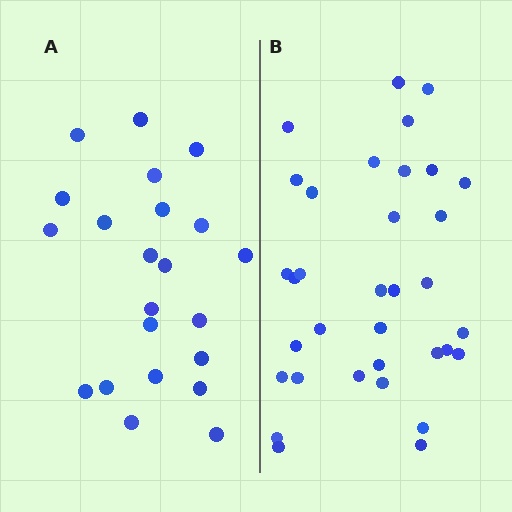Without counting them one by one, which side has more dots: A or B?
Region B (the right region) has more dots.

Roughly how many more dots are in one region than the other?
Region B has roughly 12 or so more dots than region A.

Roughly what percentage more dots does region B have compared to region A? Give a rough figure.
About 55% more.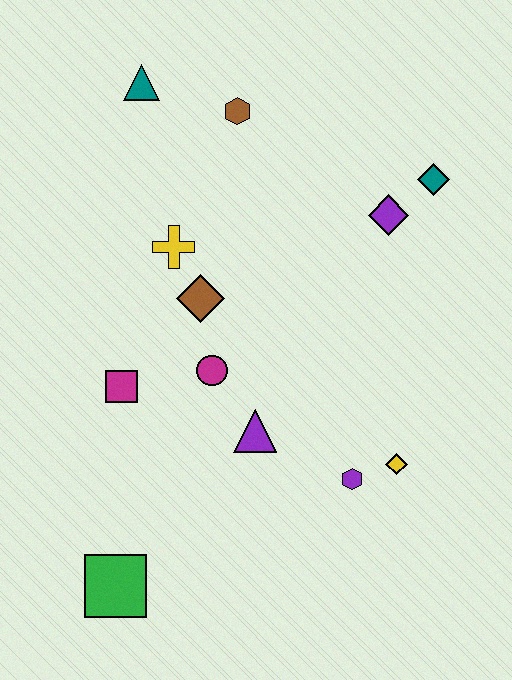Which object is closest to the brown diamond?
The yellow cross is closest to the brown diamond.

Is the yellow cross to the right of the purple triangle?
No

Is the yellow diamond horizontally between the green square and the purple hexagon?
No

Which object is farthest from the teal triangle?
The green square is farthest from the teal triangle.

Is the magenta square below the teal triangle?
Yes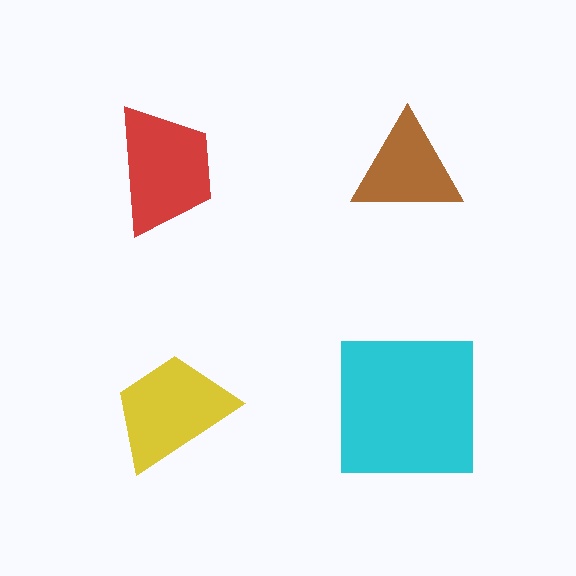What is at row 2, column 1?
A yellow trapezoid.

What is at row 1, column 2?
A brown triangle.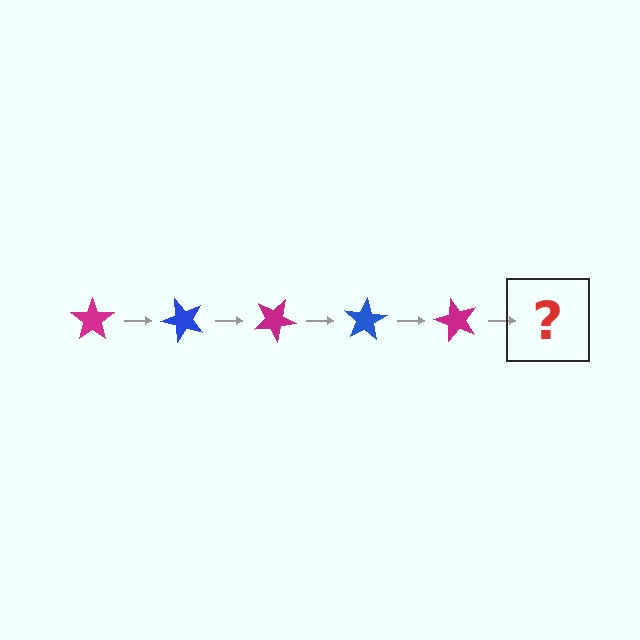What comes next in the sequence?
The next element should be a blue star, rotated 250 degrees from the start.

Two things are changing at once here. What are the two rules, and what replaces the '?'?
The two rules are that it rotates 50 degrees each step and the color cycles through magenta and blue. The '?' should be a blue star, rotated 250 degrees from the start.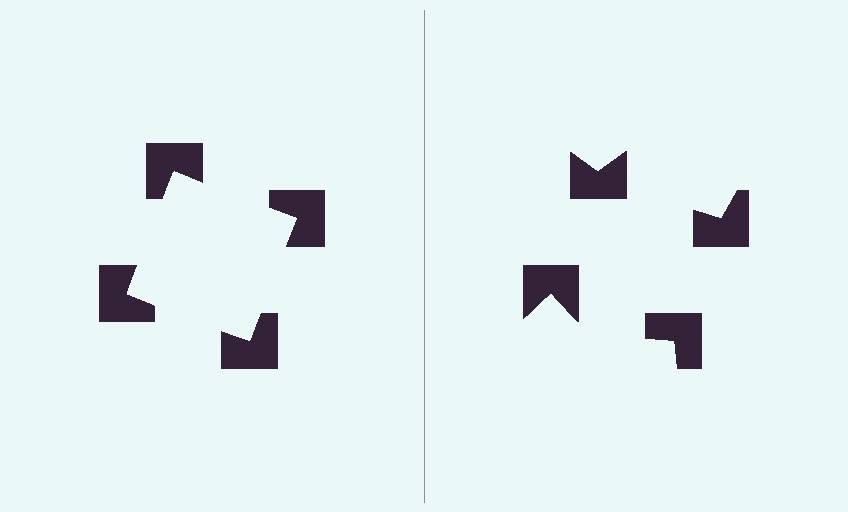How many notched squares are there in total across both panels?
8 — 4 on each side.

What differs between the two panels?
The notched squares are positioned identically on both sides; only the wedge orientations differ. On the left they align to a square; on the right they are misaligned.